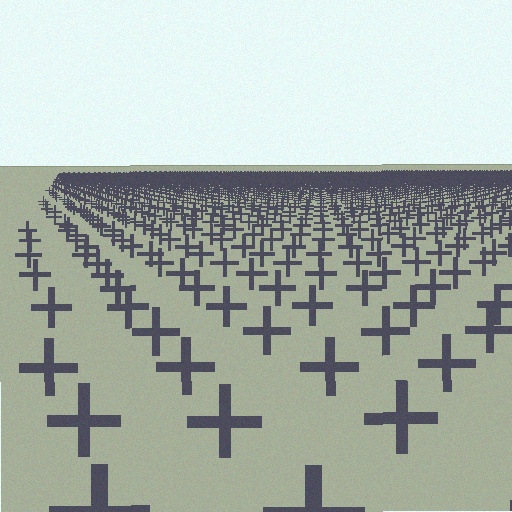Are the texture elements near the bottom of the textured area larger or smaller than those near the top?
Larger. Near the bottom, elements are closer to the viewer and appear at a bigger on-screen size.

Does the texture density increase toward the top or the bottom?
Density increases toward the top.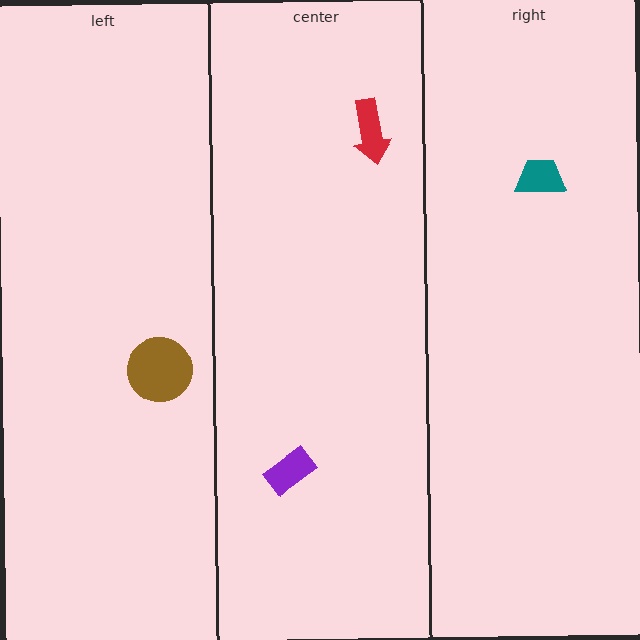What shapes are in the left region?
The brown circle.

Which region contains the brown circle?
The left region.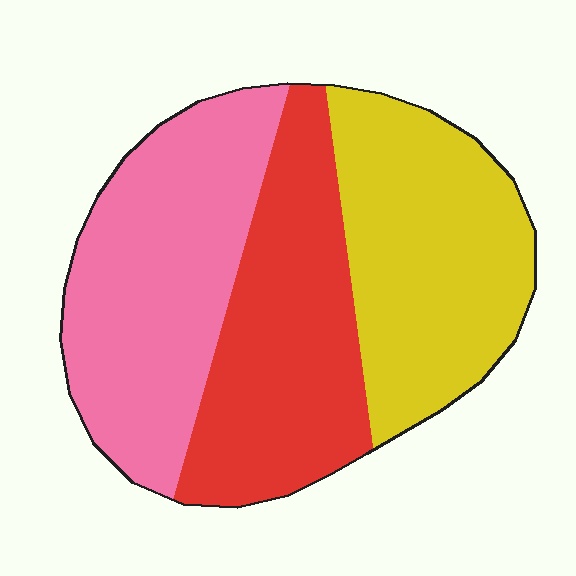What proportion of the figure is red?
Red covers about 30% of the figure.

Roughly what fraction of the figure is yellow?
Yellow takes up about one third (1/3) of the figure.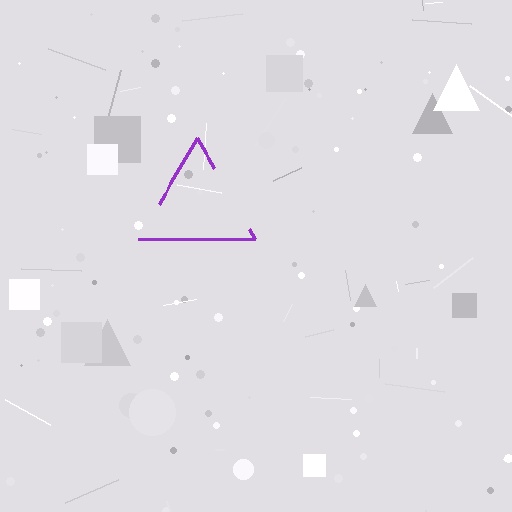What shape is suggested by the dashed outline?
The dashed outline suggests a triangle.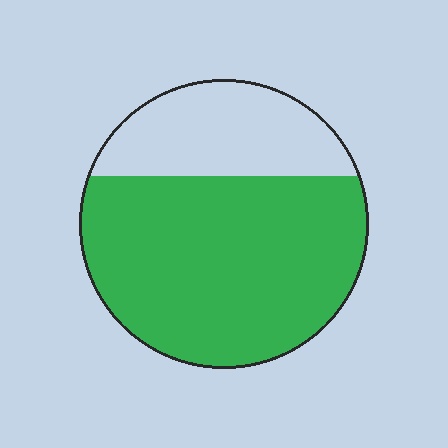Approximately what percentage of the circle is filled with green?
Approximately 70%.